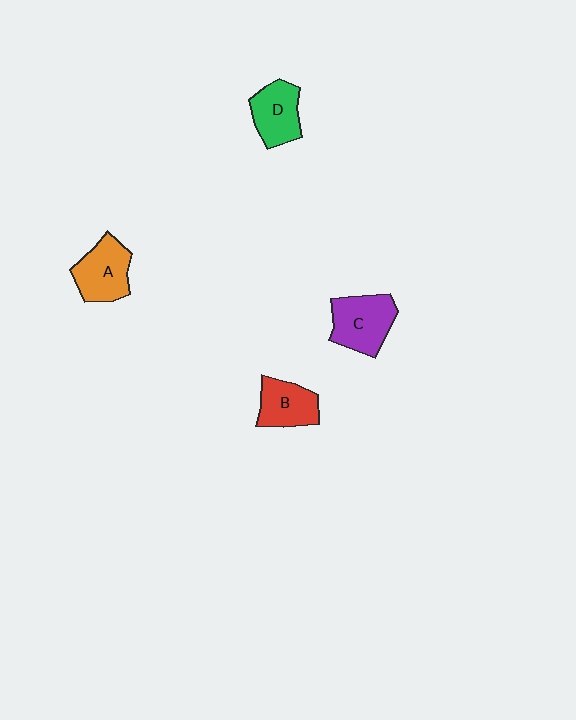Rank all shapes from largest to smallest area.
From largest to smallest: C (purple), A (orange), D (green), B (red).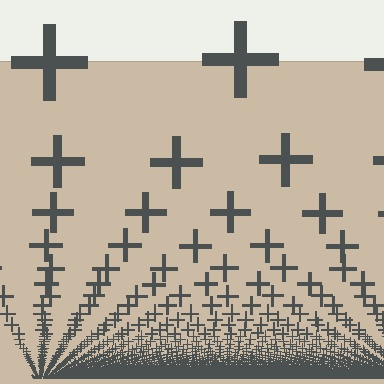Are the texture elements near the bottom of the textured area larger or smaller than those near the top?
Smaller. The gradient is inverted — elements near the bottom are smaller and denser.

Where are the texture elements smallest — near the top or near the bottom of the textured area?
Near the bottom.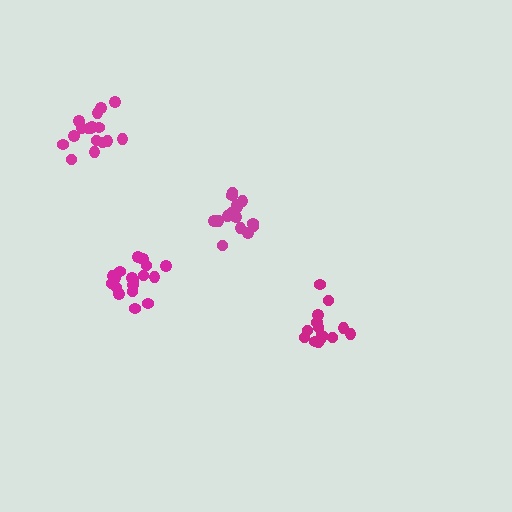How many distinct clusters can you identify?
There are 4 distinct clusters.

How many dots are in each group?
Group 1: 14 dots, Group 2: 15 dots, Group 3: 19 dots, Group 4: 17 dots (65 total).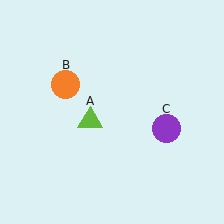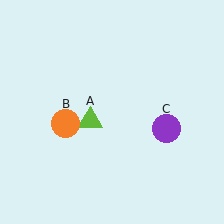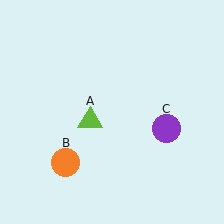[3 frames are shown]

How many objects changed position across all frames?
1 object changed position: orange circle (object B).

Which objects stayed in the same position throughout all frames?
Lime triangle (object A) and purple circle (object C) remained stationary.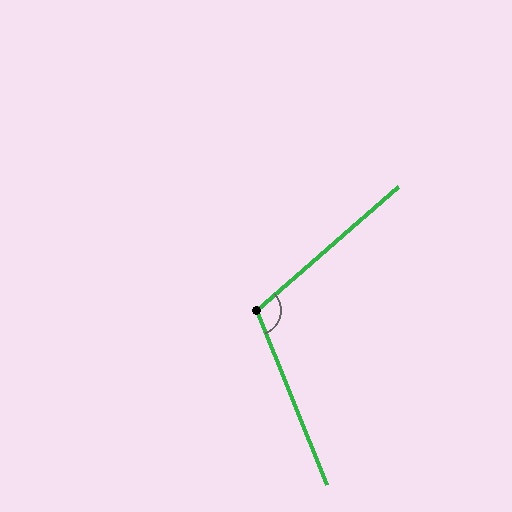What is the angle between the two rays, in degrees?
Approximately 109 degrees.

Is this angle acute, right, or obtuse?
It is obtuse.